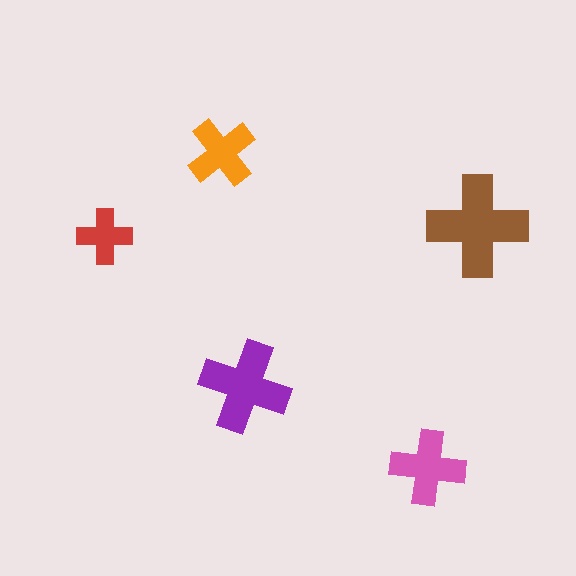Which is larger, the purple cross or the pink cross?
The purple one.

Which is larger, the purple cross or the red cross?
The purple one.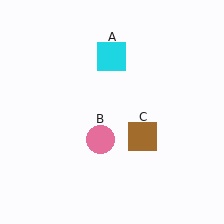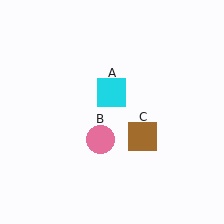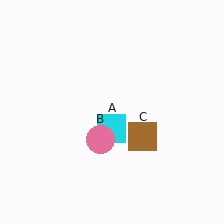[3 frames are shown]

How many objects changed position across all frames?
1 object changed position: cyan square (object A).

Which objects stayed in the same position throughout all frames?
Pink circle (object B) and brown square (object C) remained stationary.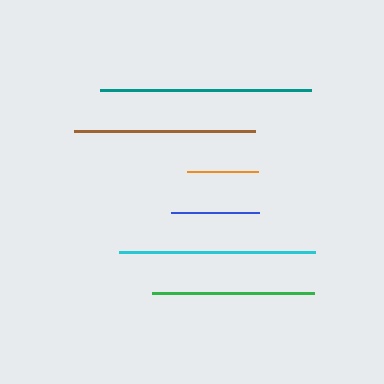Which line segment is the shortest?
The orange line is the shortest at approximately 71 pixels.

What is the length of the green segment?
The green segment is approximately 162 pixels long.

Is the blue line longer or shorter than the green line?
The green line is longer than the blue line.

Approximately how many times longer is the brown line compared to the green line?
The brown line is approximately 1.1 times the length of the green line.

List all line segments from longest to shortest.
From longest to shortest: teal, cyan, brown, green, blue, orange.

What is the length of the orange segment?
The orange segment is approximately 71 pixels long.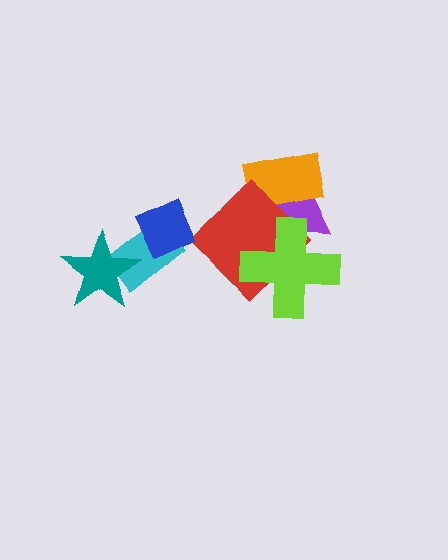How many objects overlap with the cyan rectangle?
2 objects overlap with the cyan rectangle.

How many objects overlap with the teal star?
1 object overlaps with the teal star.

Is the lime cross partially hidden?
No, no other shape covers it.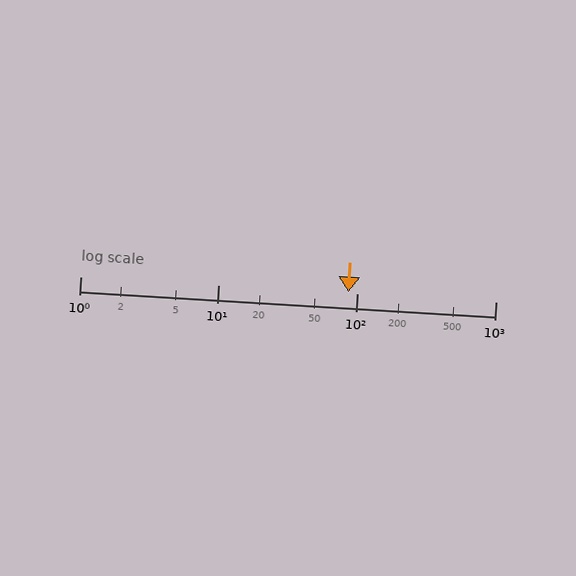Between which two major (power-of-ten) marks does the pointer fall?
The pointer is between 10 and 100.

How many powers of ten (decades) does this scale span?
The scale spans 3 decades, from 1 to 1000.